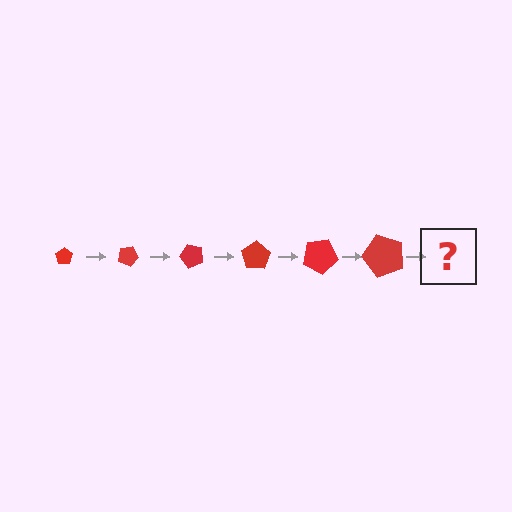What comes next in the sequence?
The next element should be a pentagon, larger than the previous one and rotated 150 degrees from the start.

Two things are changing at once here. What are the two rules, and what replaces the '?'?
The two rules are that the pentagon grows larger each step and it rotates 25 degrees each step. The '?' should be a pentagon, larger than the previous one and rotated 150 degrees from the start.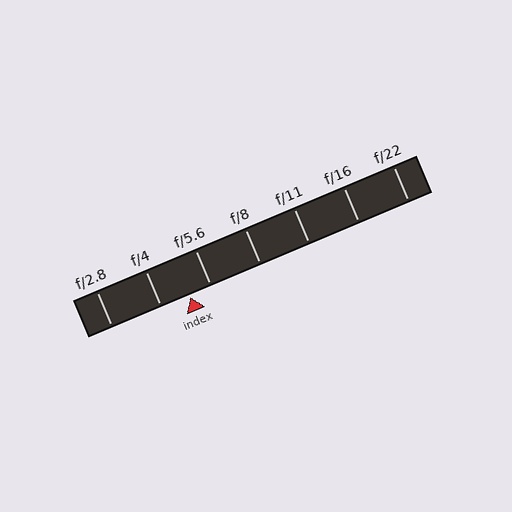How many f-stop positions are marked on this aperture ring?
There are 7 f-stop positions marked.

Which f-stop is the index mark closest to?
The index mark is closest to f/5.6.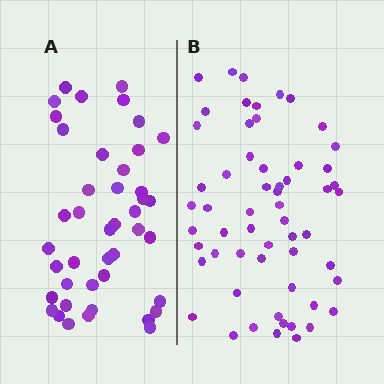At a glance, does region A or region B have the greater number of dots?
Region B (the right region) has more dots.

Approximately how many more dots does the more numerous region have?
Region B has approximately 15 more dots than region A.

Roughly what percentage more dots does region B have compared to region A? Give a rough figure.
About 35% more.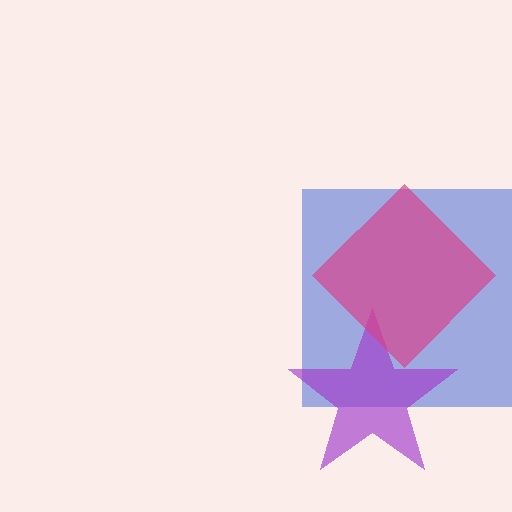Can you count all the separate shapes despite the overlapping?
Yes, there are 3 separate shapes.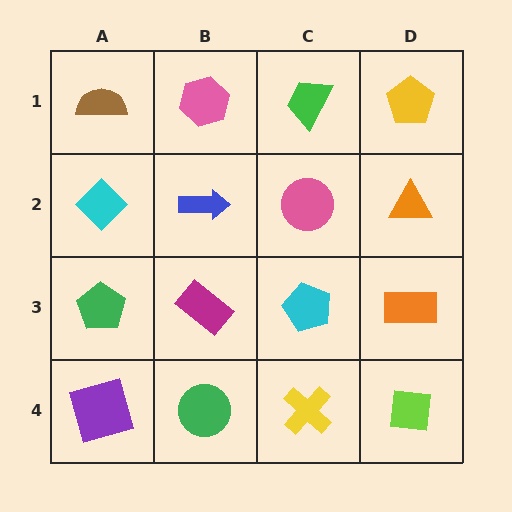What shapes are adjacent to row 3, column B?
A blue arrow (row 2, column B), a green circle (row 4, column B), a green pentagon (row 3, column A), a cyan pentagon (row 3, column C).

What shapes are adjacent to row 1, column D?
An orange triangle (row 2, column D), a green trapezoid (row 1, column C).